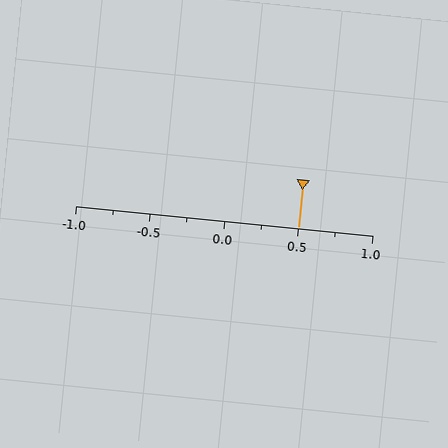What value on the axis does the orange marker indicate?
The marker indicates approximately 0.5.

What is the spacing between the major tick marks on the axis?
The major ticks are spaced 0.5 apart.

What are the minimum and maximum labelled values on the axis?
The axis runs from -1.0 to 1.0.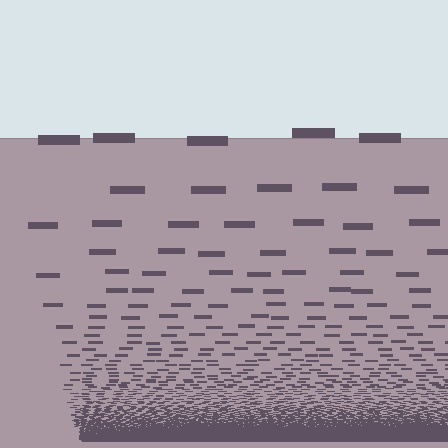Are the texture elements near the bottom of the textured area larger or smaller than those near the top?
Smaller. The gradient is inverted — elements near the bottom are smaller and denser.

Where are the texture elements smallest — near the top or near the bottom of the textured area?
Near the bottom.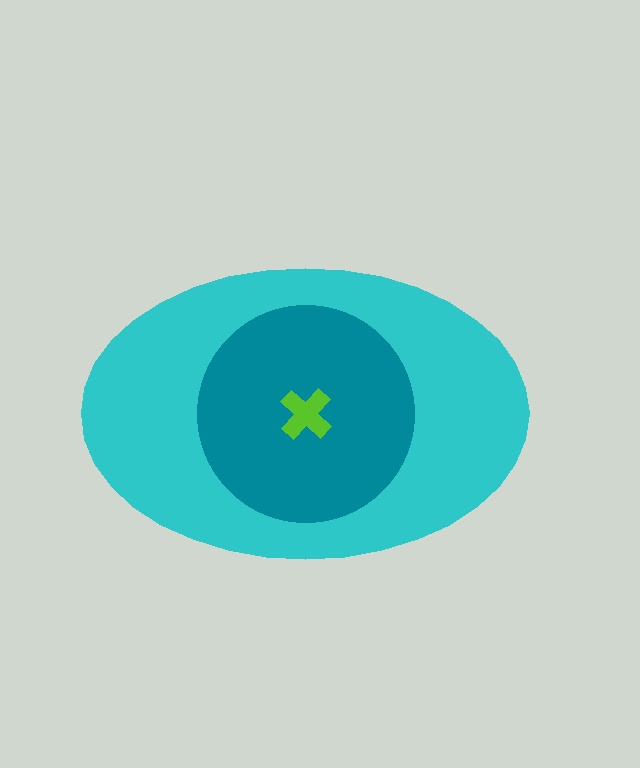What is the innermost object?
The lime cross.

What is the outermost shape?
The cyan ellipse.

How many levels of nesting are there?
3.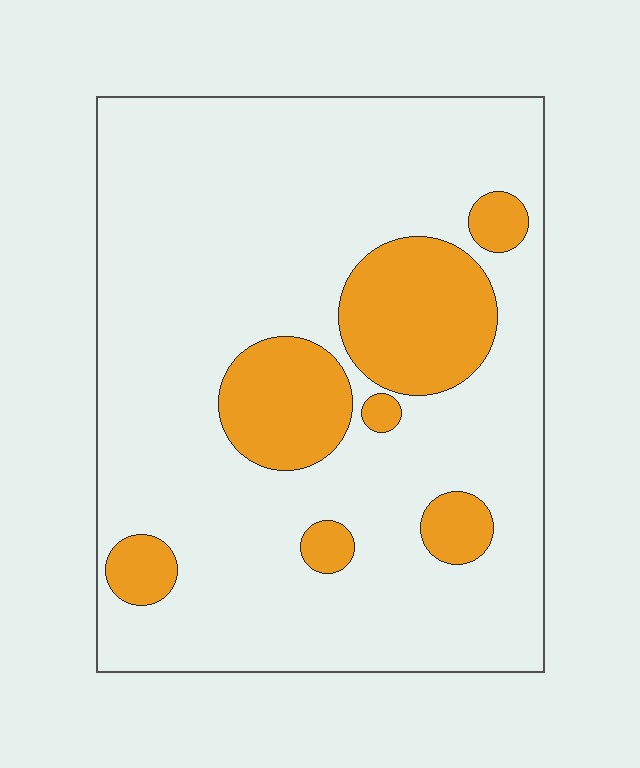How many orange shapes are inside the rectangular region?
7.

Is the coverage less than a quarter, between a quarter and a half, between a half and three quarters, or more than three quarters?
Less than a quarter.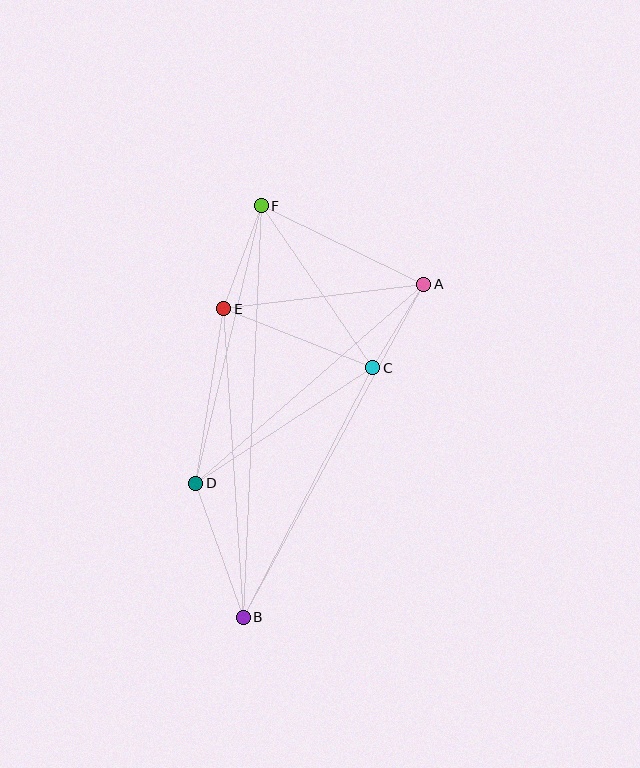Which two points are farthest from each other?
Points B and F are farthest from each other.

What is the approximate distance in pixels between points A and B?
The distance between A and B is approximately 379 pixels.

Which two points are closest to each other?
Points A and C are closest to each other.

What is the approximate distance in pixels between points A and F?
The distance between A and F is approximately 181 pixels.